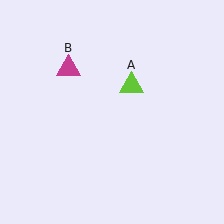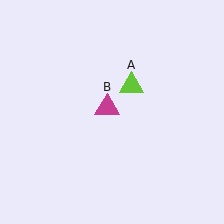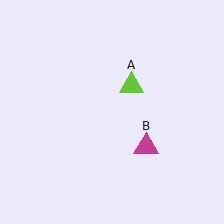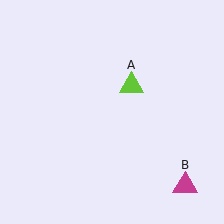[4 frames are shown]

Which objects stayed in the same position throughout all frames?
Lime triangle (object A) remained stationary.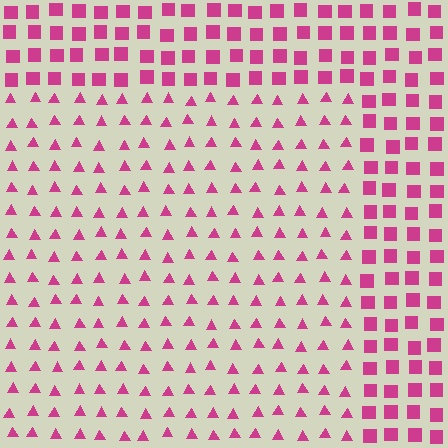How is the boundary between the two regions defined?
The boundary is defined by a change in element shape: triangles inside vs. squares outside. All elements share the same color and spacing.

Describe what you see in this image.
The image is filled with small magenta elements arranged in a uniform grid. A rectangle-shaped region contains triangles, while the surrounding area contains squares. The boundary is defined purely by the change in element shape.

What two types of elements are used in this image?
The image uses triangles inside the rectangle region and squares outside it.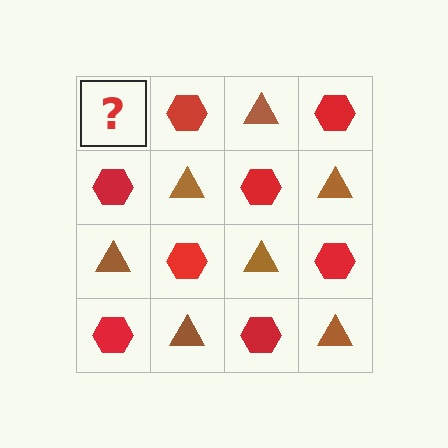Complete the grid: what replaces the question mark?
The question mark should be replaced with a brown triangle.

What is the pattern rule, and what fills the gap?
The rule is that it alternates brown triangle and red hexagon in a checkerboard pattern. The gap should be filled with a brown triangle.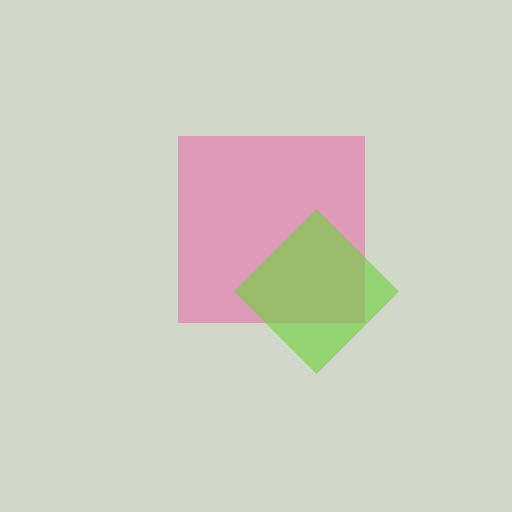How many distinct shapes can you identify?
There are 2 distinct shapes: a pink square, a lime diamond.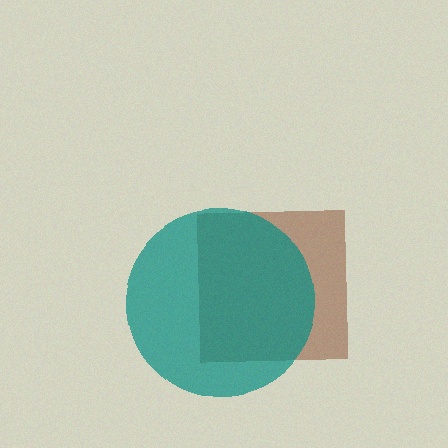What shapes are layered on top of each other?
The layered shapes are: a brown square, a teal circle.